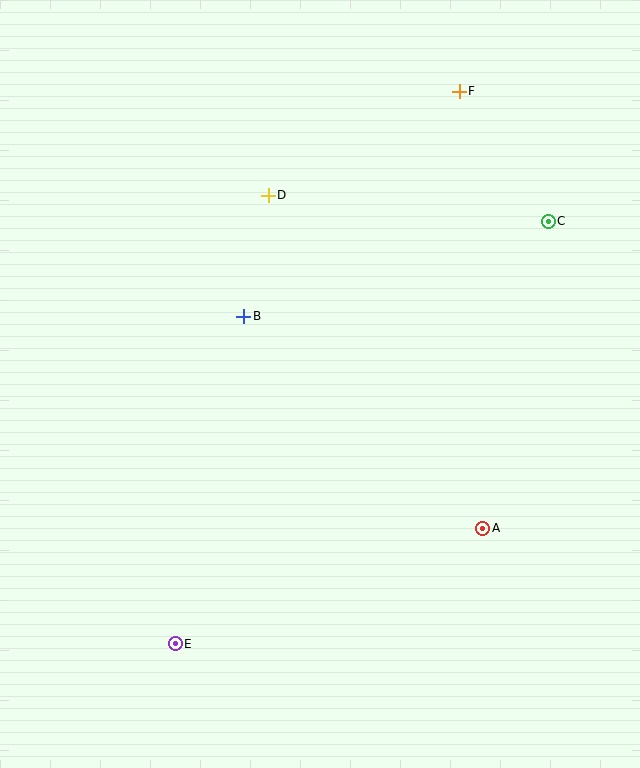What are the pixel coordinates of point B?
Point B is at (244, 316).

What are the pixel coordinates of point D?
Point D is at (268, 195).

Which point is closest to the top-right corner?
Point F is closest to the top-right corner.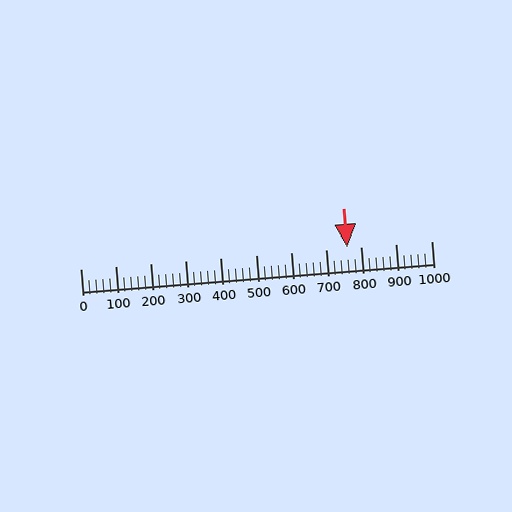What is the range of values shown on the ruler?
The ruler shows values from 0 to 1000.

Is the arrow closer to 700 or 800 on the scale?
The arrow is closer to 800.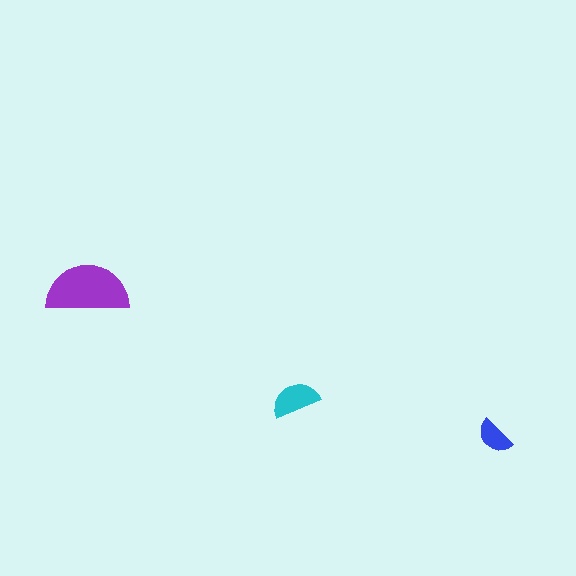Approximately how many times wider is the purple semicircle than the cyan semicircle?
About 1.5 times wider.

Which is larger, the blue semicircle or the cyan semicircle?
The cyan one.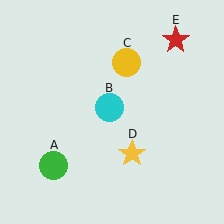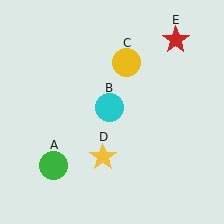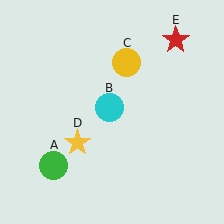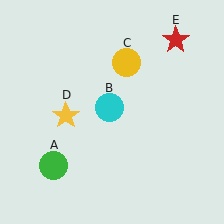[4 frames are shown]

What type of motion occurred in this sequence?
The yellow star (object D) rotated clockwise around the center of the scene.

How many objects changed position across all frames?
1 object changed position: yellow star (object D).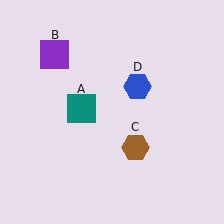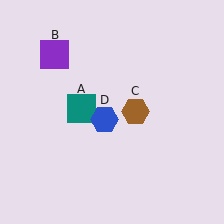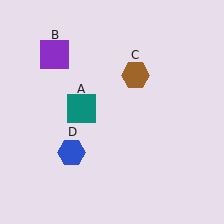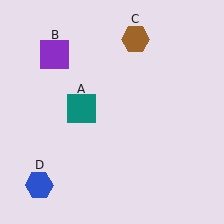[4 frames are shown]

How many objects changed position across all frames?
2 objects changed position: brown hexagon (object C), blue hexagon (object D).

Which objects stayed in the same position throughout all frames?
Teal square (object A) and purple square (object B) remained stationary.